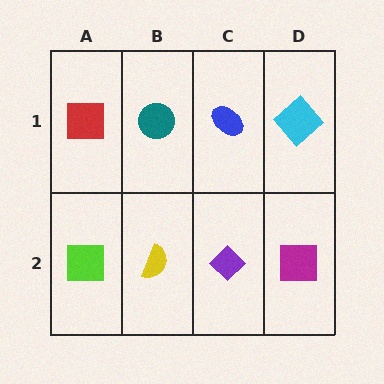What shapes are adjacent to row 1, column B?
A yellow semicircle (row 2, column B), a red square (row 1, column A), a blue ellipse (row 1, column C).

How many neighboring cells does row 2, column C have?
3.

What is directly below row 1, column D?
A magenta square.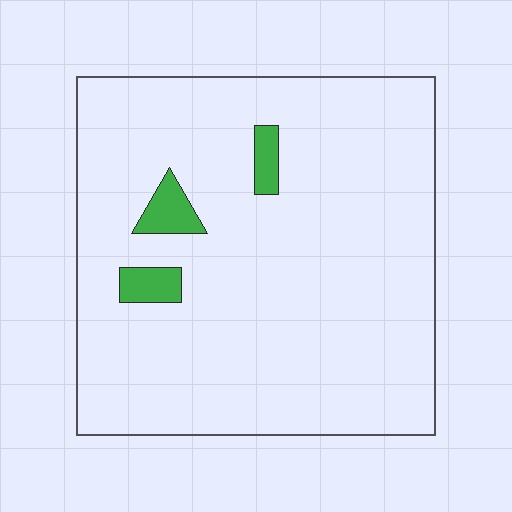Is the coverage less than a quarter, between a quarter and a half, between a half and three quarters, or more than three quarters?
Less than a quarter.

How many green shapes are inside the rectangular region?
3.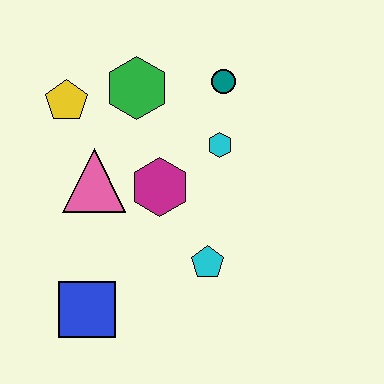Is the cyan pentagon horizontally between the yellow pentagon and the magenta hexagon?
No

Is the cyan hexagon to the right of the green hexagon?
Yes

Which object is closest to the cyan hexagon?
The teal circle is closest to the cyan hexagon.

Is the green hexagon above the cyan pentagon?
Yes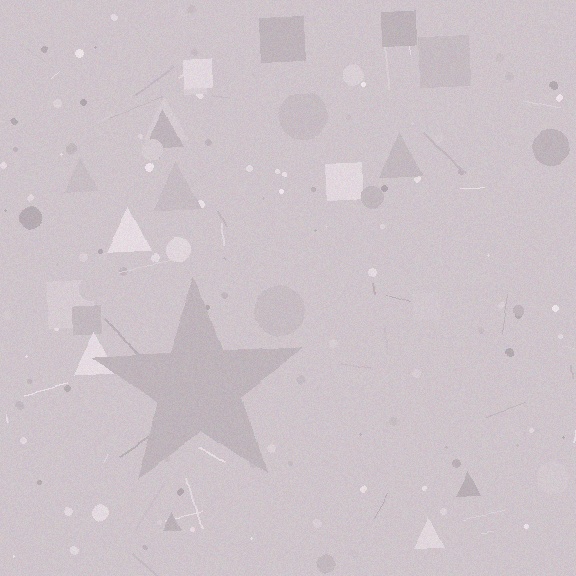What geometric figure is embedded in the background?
A star is embedded in the background.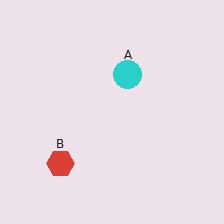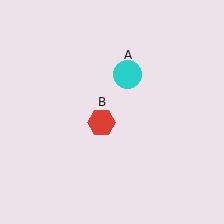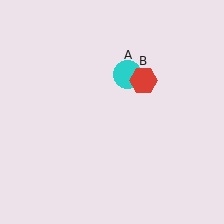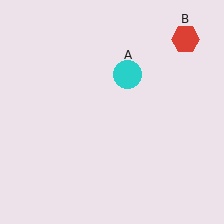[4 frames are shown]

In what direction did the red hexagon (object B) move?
The red hexagon (object B) moved up and to the right.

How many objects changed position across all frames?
1 object changed position: red hexagon (object B).